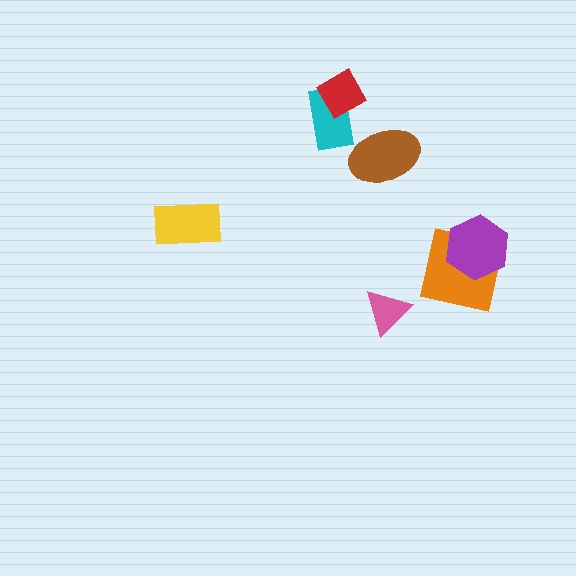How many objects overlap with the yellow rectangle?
0 objects overlap with the yellow rectangle.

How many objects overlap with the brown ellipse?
0 objects overlap with the brown ellipse.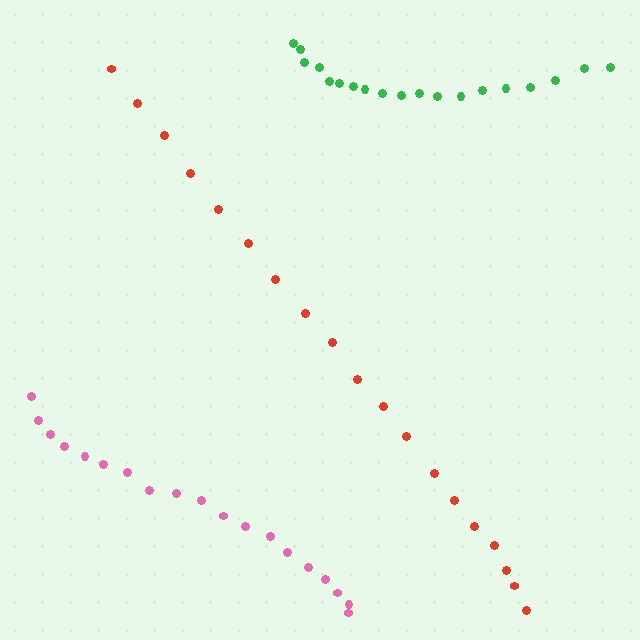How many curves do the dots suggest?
There are 3 distinct paths.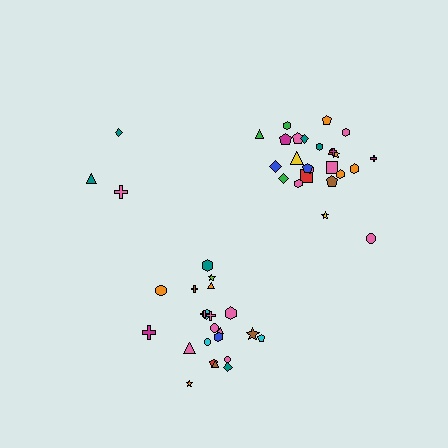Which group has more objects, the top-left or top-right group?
The top-right group.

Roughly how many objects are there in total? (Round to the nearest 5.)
Roughly 50 objects in total.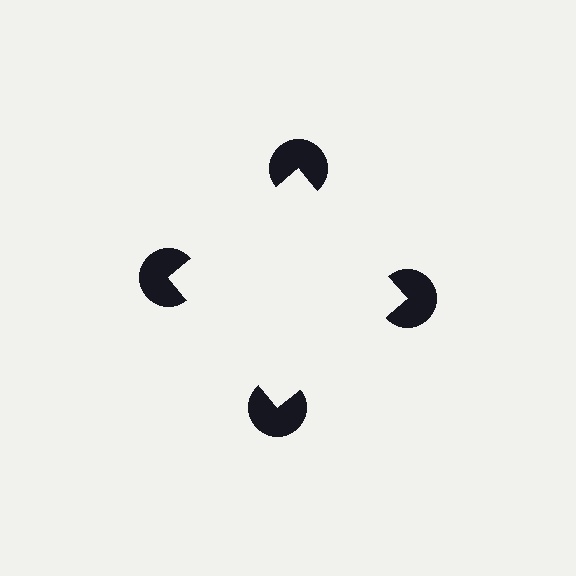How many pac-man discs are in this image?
There are 4 — one at each vertex of the illusory square.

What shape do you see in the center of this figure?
An illusory square — its edges are inferred from the aligned wedge cuts in the pac-man discs, not physically drawn.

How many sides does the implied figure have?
4 sides.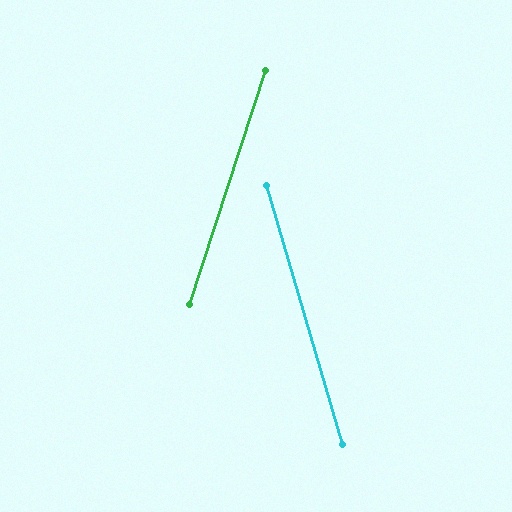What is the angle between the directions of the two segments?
Approximately 34 degrees.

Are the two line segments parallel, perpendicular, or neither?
Neither parallel nor perpendicular — they differ by about 34°.